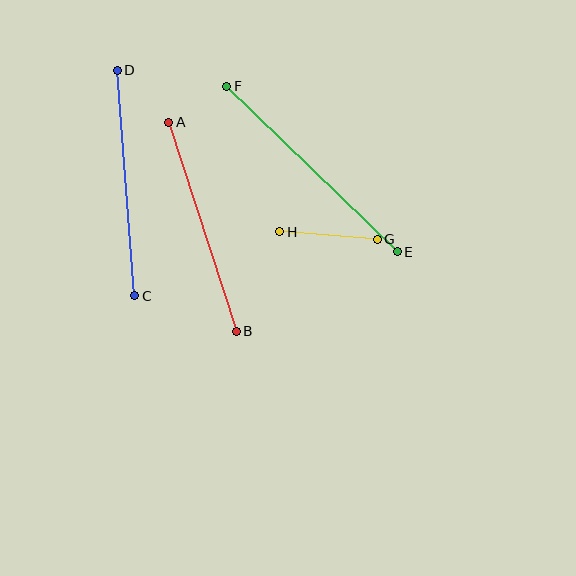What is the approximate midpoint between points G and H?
The midpoint is at approximately (329, 236) pixels.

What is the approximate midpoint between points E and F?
The midpoint is at approximately (312, 169) pixels.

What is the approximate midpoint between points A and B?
The midpoint is at approximately (202, 227) pixels.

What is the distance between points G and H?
The distance is approximately 98 pixels.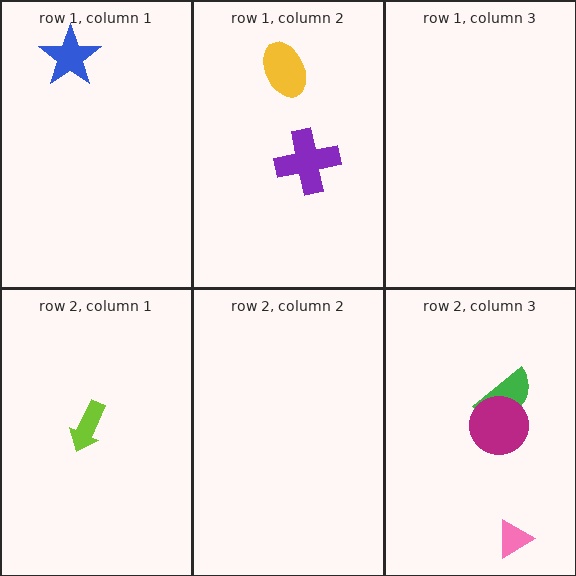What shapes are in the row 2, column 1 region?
The lime arrow.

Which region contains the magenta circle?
The row 2, column 3 region.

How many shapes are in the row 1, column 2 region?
2.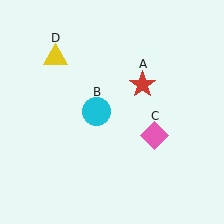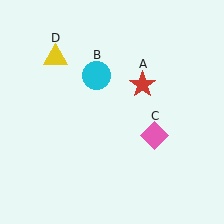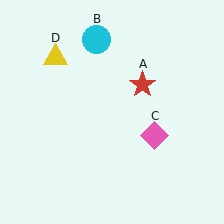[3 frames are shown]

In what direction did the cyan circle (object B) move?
The cyan circle (object B) moved up.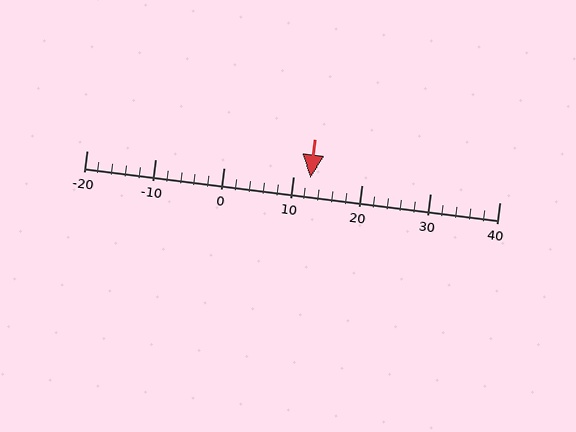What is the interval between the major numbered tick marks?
The major tick marks are spaced 10 units apart.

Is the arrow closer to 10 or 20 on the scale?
The arrow is closer to 10.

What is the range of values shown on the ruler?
The ruler shows values from -20 to 40.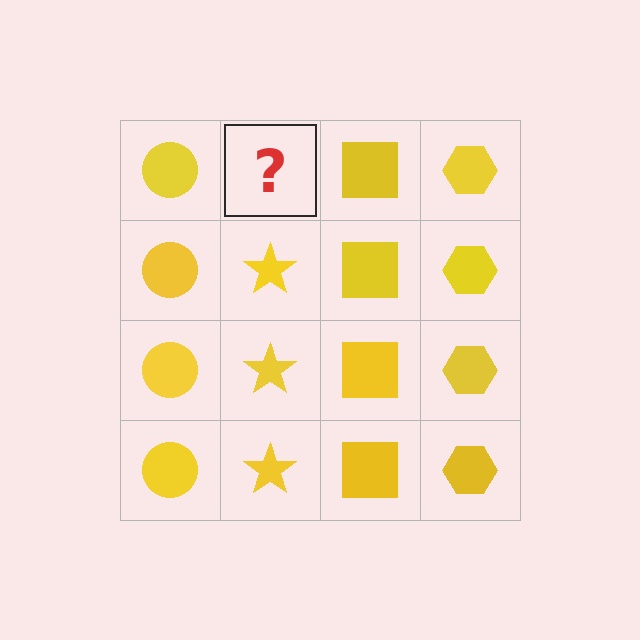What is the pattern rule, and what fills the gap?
The rule is that each column has a consistent shape. The gap should be filled with a yellow star.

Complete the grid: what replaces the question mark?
The question mark should be replaced with a yellow star.